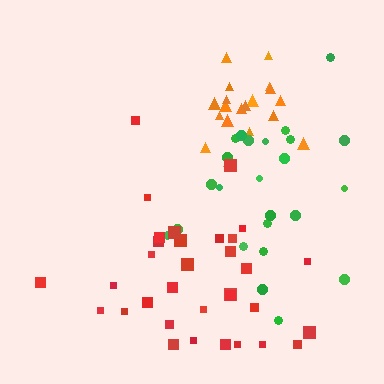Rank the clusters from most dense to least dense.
orange, red, green.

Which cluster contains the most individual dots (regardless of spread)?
Red (33).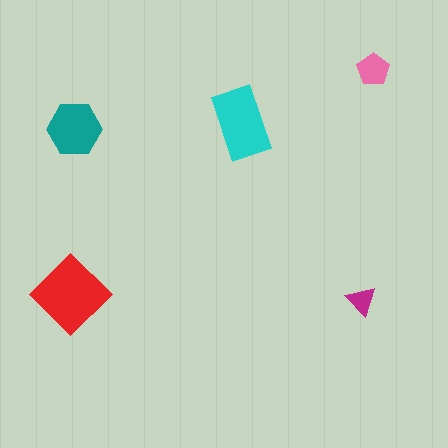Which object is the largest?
The red diamond.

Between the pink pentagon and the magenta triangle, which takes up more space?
The pink pentagon.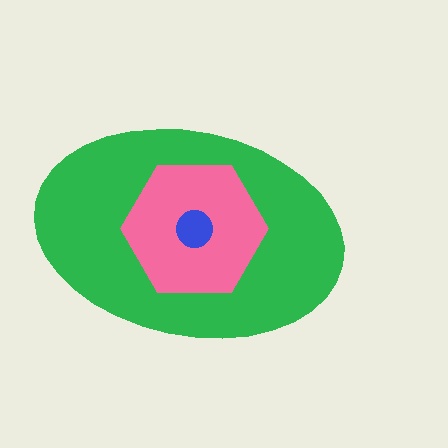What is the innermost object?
The blue circle.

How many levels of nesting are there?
3.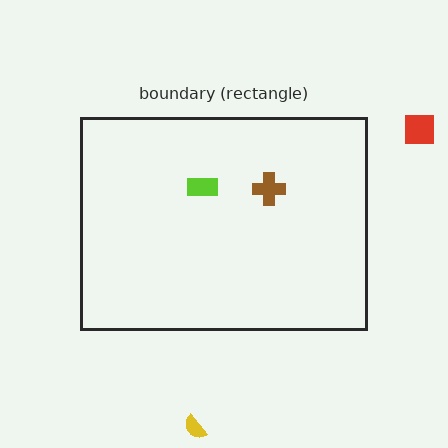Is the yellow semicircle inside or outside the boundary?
Outside.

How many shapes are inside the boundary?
2 inside, 2 outside.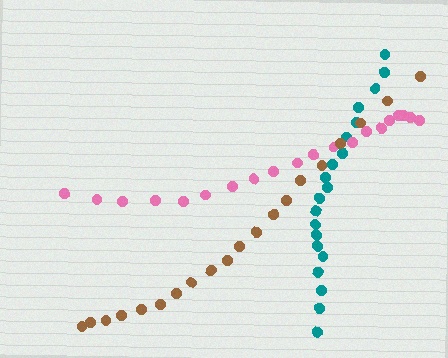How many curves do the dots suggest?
There are 3 distinct paths.